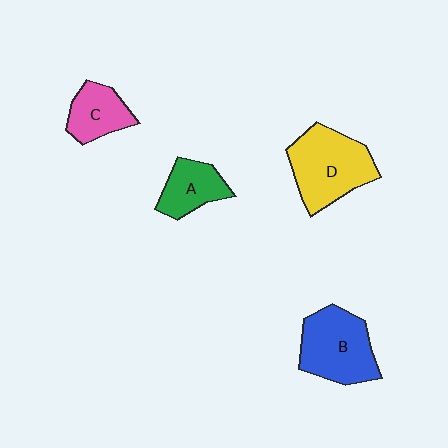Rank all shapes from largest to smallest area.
From largest to smallest: D (yellow), B (blue), A (green), C (pink).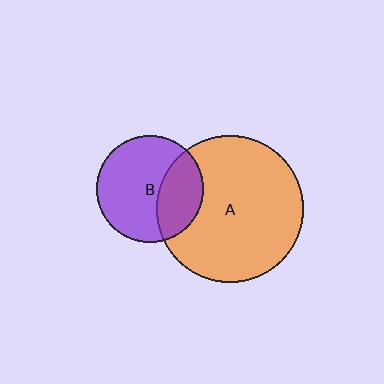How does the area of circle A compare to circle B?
Approximately 1.9 times.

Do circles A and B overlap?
Yes.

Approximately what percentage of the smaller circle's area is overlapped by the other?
Approximately 30%.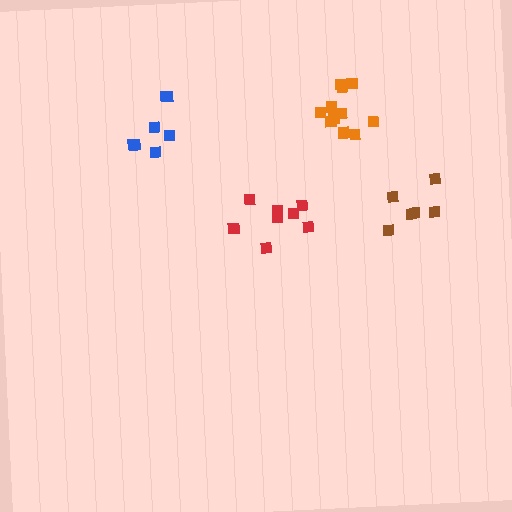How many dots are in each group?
Group 1: 12 dots, Group 2: 6 dots, Group 3: 8 dots, Group 4: 7 dots (33 total).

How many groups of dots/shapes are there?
There are 4 groups.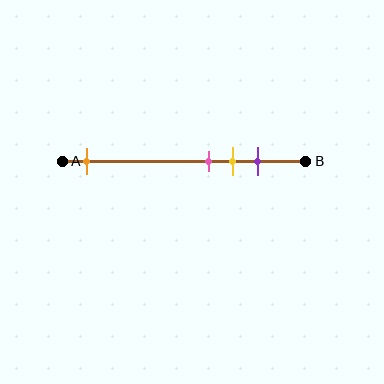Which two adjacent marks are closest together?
The pink and yellow marks are the closest adjacent pair.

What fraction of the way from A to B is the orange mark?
The orange mark is approximately 10% (0.1) of the way from A to B.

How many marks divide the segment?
There are 4 marks dividing the segment.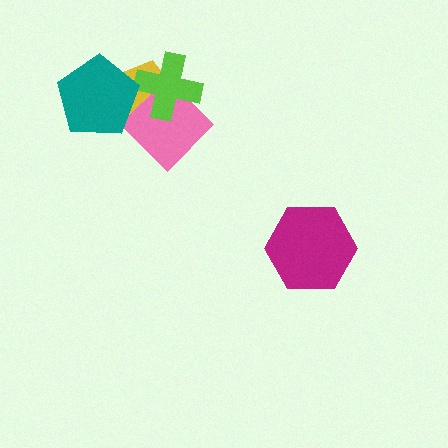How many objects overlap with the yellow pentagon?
3 objects overlap with the yellow pentagon.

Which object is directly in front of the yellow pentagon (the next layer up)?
The pink diamond is directly in front of the yellow pentagon.